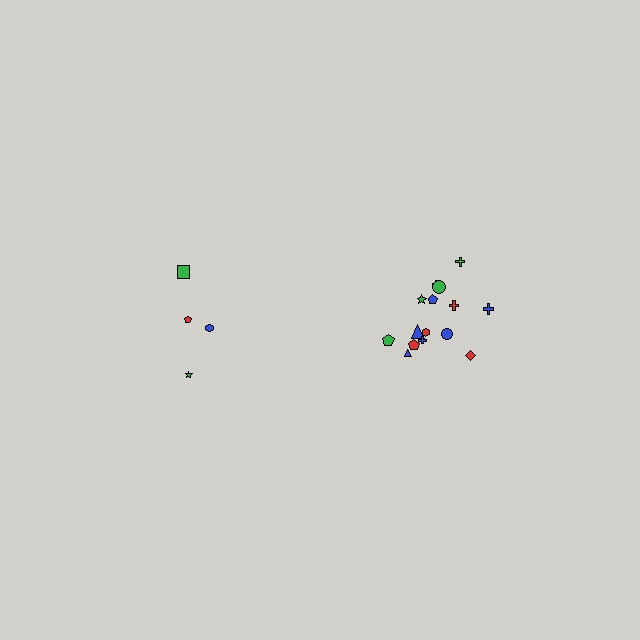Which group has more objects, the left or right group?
The right group.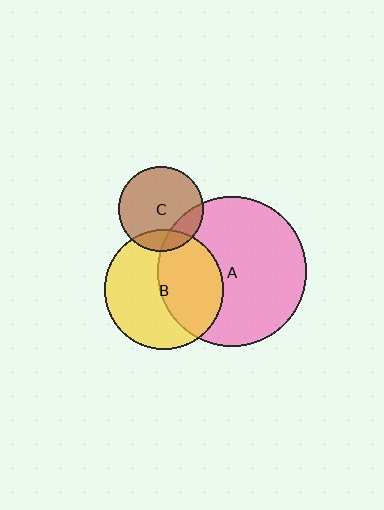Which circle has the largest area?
Circle A (pink).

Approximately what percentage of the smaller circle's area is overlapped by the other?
Approximately 45%.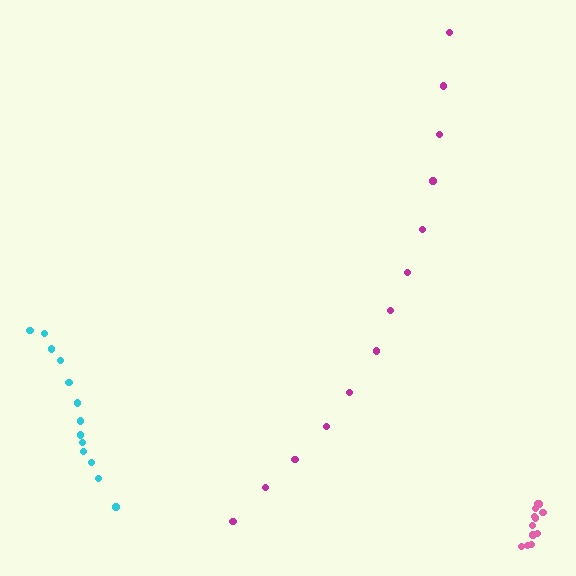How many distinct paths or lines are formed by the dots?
There are 3 distinct paths.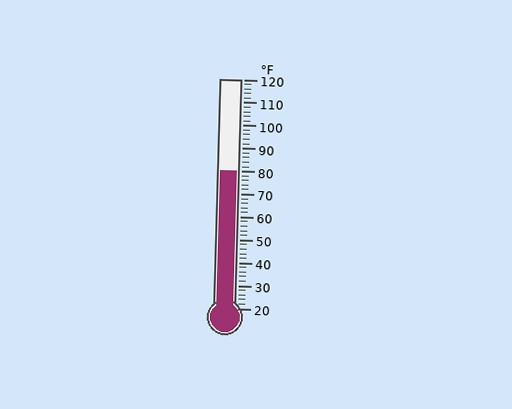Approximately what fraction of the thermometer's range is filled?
The thermometer is filled to approximately 60% of its range.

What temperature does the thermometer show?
The thermometer shows approximately 80°F.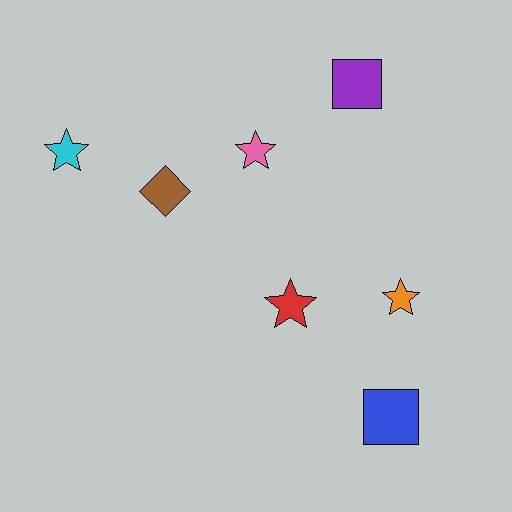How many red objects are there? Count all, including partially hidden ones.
There is 1 red object.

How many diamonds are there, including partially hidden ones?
There is 1 diamond.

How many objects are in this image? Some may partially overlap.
There are 7 objects.